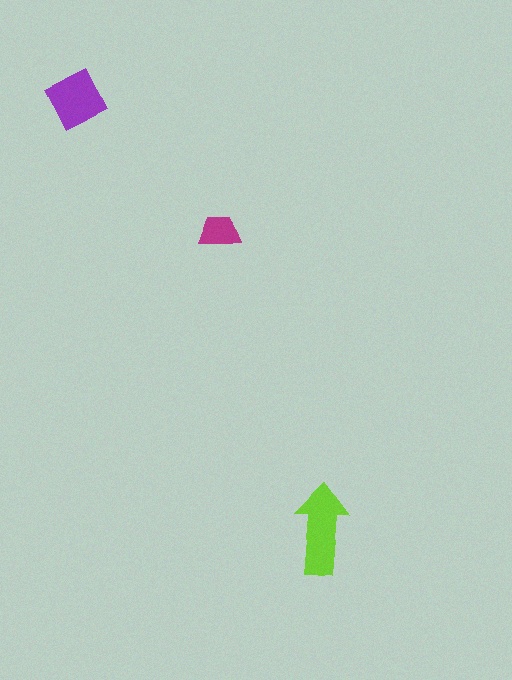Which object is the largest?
The lime arrow.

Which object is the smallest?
The magenta trapezoid.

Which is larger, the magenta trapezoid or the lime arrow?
The lime arrow.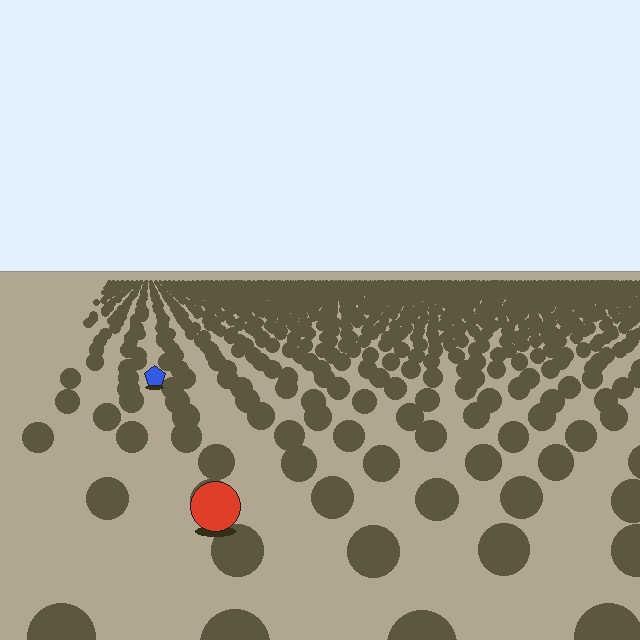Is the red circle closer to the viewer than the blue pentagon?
Yes. The red circle is closer — you can tell from the texture gradient: the ground texture is coarser near it.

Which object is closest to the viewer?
The red circle is closest. The texture marks near it are larger and more spread out.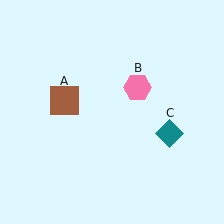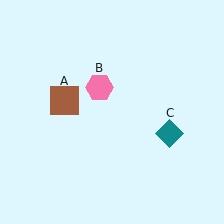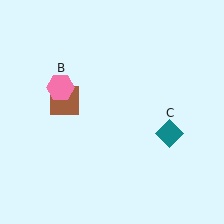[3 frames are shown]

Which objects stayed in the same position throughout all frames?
Brown square (object A) and teal diamond (object C) remained stationary.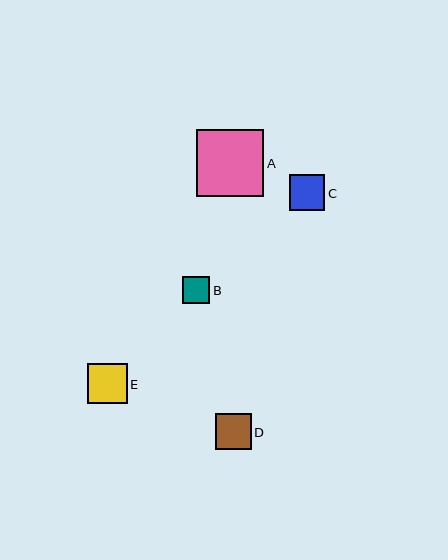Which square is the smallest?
Square B is the smallest with a size of approximately 27 pixels.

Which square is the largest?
Square A is the largest with a size of approximately 67 pixels.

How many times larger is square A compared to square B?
Square A is approximately 2.5 times the size of square B.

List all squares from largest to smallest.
From largest to smallest: A, E, C, D, B.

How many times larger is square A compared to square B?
Square A is approximately 2.5 times the size of square B.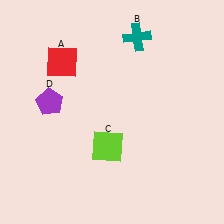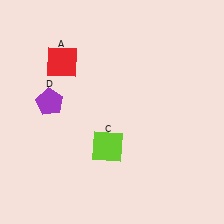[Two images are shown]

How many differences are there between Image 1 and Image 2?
There is 1 difference between the two images.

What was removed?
The teal cross (B) was removed in Image 2.